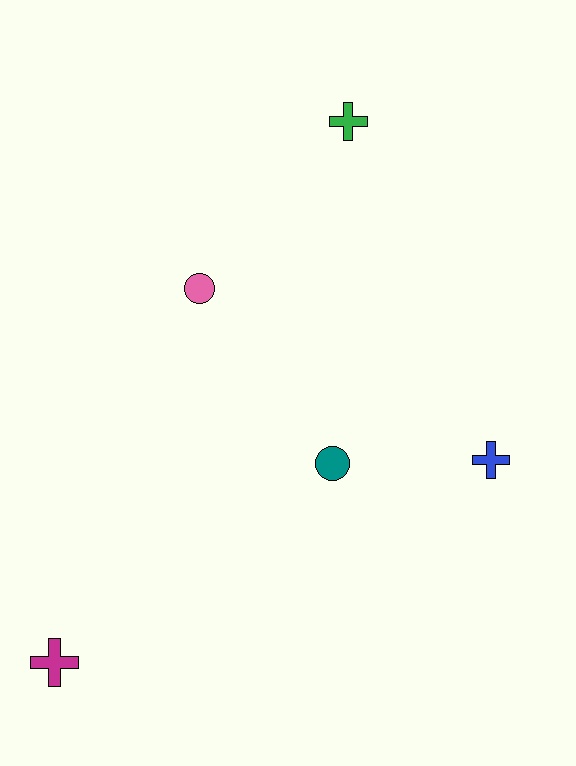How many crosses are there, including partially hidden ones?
There are 3 crosses.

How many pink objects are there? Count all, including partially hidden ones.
There is 1 pink object.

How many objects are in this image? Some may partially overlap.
There are 5 objects.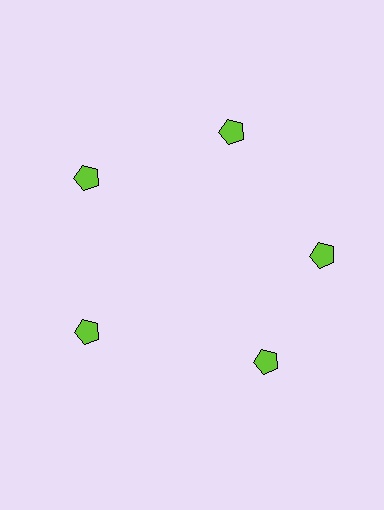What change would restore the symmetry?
The symmetry would be restored by rotating it back into even spacing with its neighbors so that all 5 pentagons sit at equal angles and equal distance from the center.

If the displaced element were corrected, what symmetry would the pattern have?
It would have 5-fold rotational symmetry — the pattern would map onto itself every 72 degrees.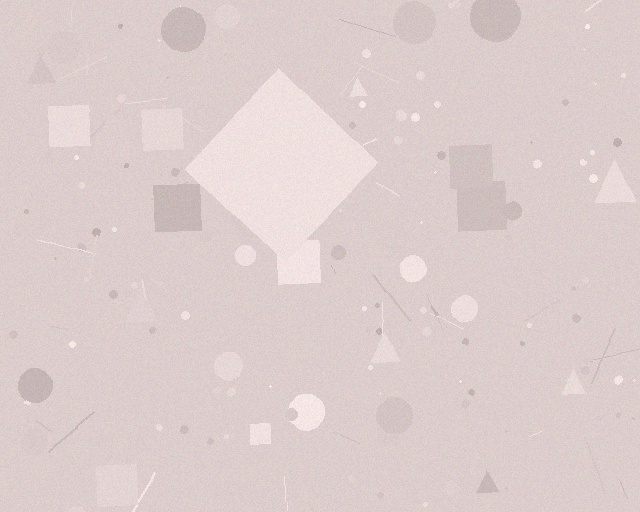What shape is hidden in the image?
A diamond is hidden in the image.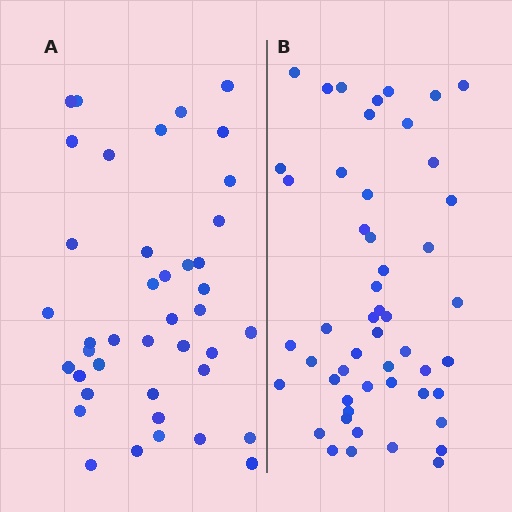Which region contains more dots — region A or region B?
Region B (the right region) has more dots.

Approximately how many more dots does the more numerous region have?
Region B has roughly 10 or so more dots than region A.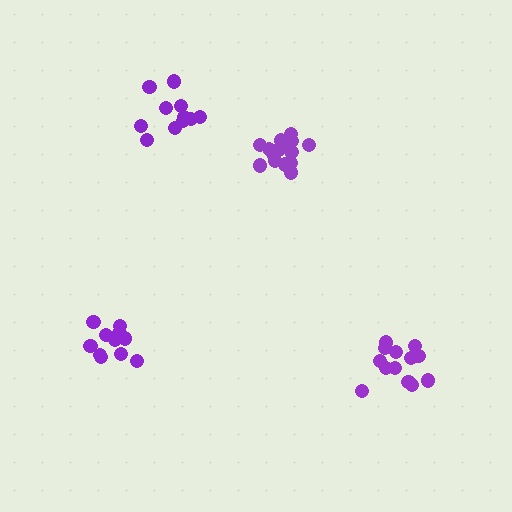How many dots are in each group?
Group 1: 12 dots, Group 2: 16 dots, Group 3: 12 dots, Group 4: 13 dots (53 total).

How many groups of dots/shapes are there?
There are 4 groups.